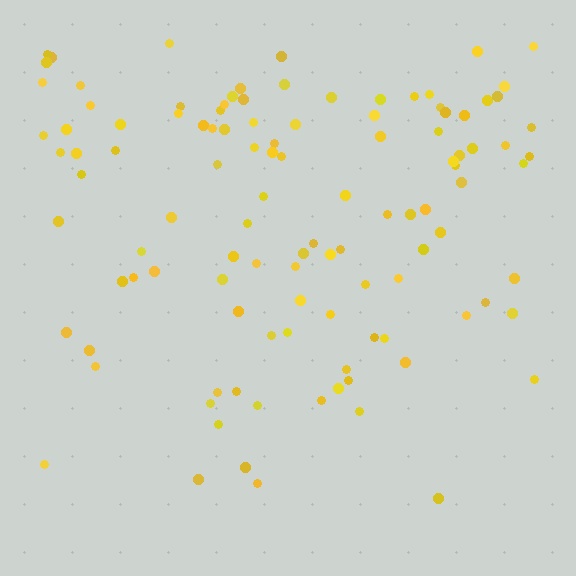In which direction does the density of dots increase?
From bottom to top, with the top side densest.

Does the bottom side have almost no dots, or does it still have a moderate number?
Still a moderate number, just noticeably fewer than the top.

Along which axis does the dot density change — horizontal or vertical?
Vertical.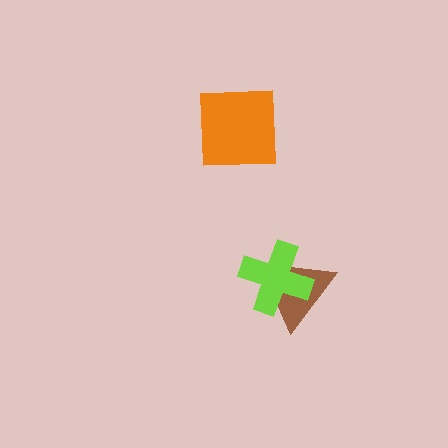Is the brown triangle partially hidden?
Yes, it is partially covered by another shape.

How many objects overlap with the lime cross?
1 object overlaps with the lime cross.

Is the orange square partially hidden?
No, no other shape covers it.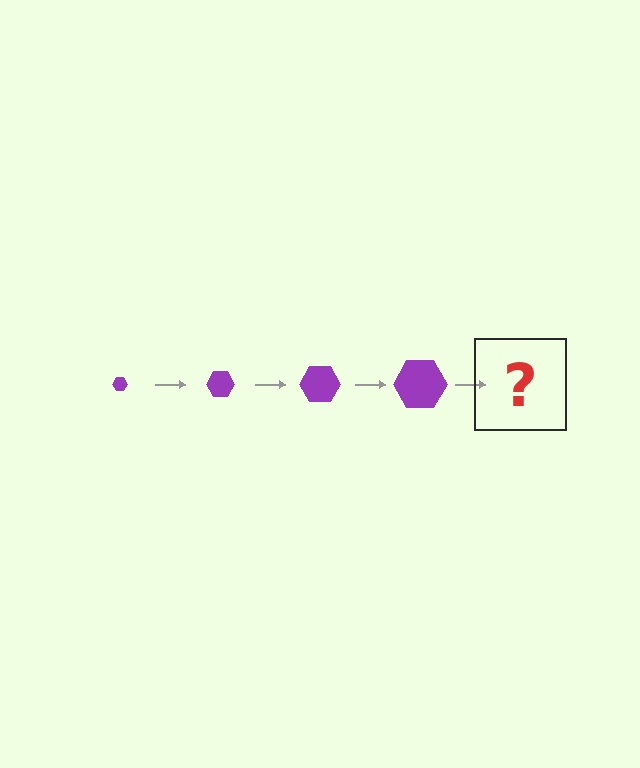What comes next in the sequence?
The next element should be a purple hexagon, larger than the previous one.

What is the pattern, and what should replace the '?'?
The pattern is that the hexagon gets progressively larger each step. The '?' should be a purple hexagon, larger than the previous one.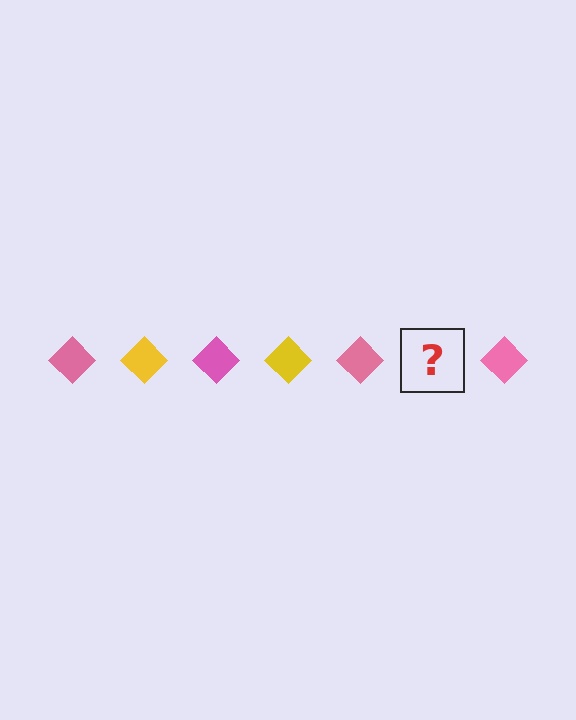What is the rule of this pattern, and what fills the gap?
The rule is that the pattern cycles through pink, yellow diamonds. The gap should be filled with a yellow diamond.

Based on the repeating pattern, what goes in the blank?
The blank should be a yellow diamond.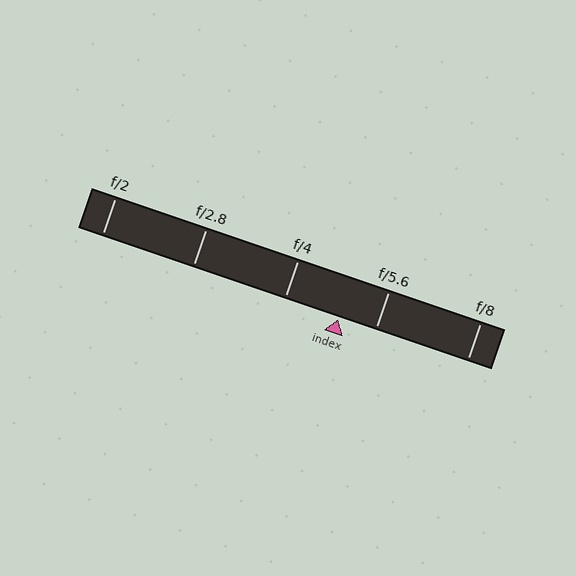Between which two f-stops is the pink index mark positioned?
The index mark is between f/4 and f/5.6.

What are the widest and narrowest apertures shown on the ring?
The widest aperture shown is f/2 and the narrowest is f/8.